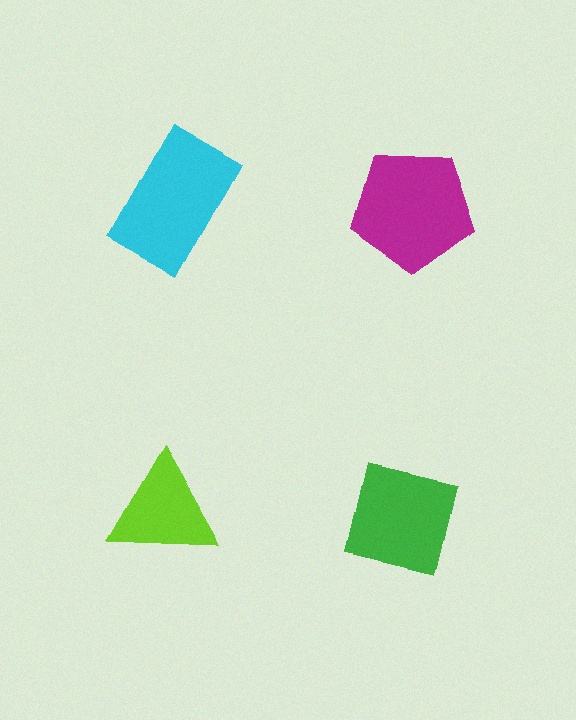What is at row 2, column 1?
A lime triangle.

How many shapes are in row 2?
2 shapes.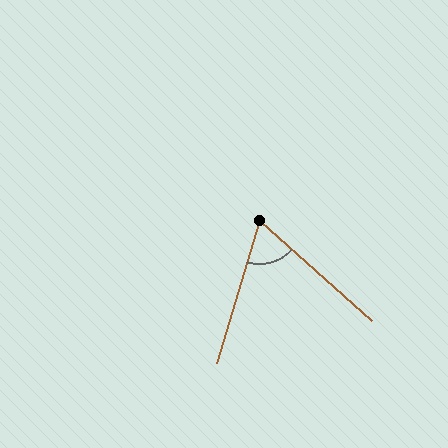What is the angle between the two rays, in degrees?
Approximately 65 degrees.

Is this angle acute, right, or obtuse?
It is acute.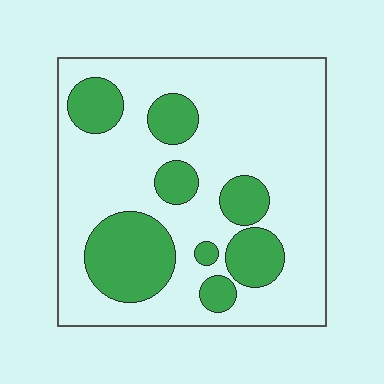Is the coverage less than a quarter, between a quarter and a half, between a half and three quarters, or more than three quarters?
Between a quarter and a half.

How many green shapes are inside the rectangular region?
8.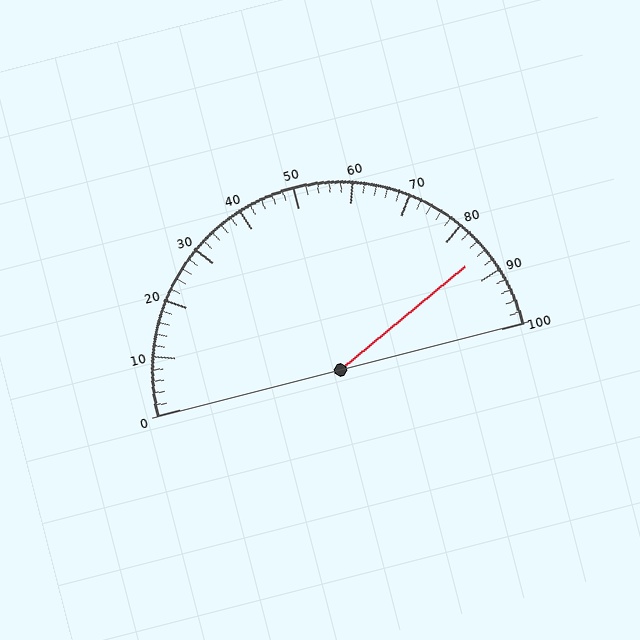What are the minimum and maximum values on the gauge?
The gauge ranges from 0 to 100.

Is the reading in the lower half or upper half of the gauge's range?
The reading is in the upper half of the range (0 to 100).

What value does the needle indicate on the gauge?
The needle indicates approximately 86.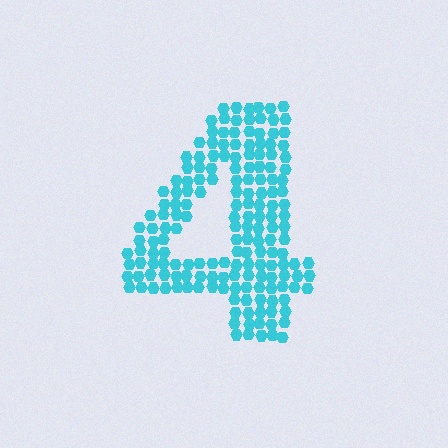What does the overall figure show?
The overall figure shows the digit 4.